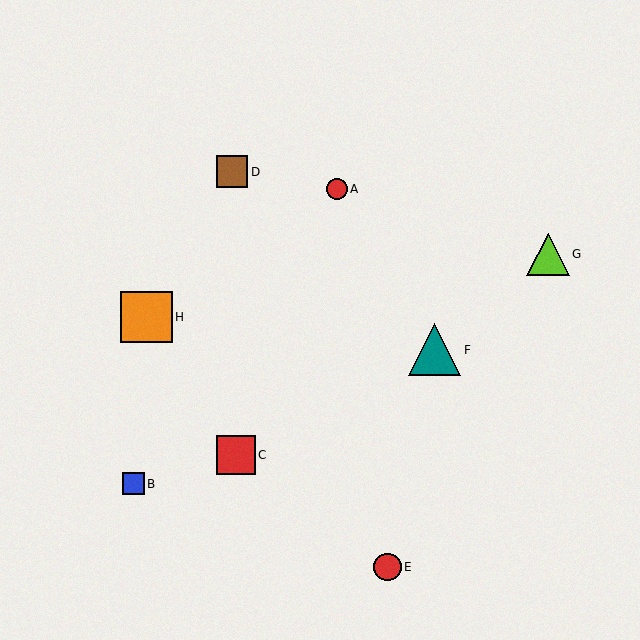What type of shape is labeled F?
Shape F is a teal triangle.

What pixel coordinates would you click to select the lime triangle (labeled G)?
Click at (548, 254) to select the lime triangle G.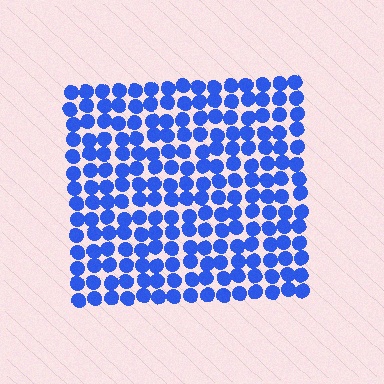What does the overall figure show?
The overall figure shows a square.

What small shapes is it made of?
It is made of small circles.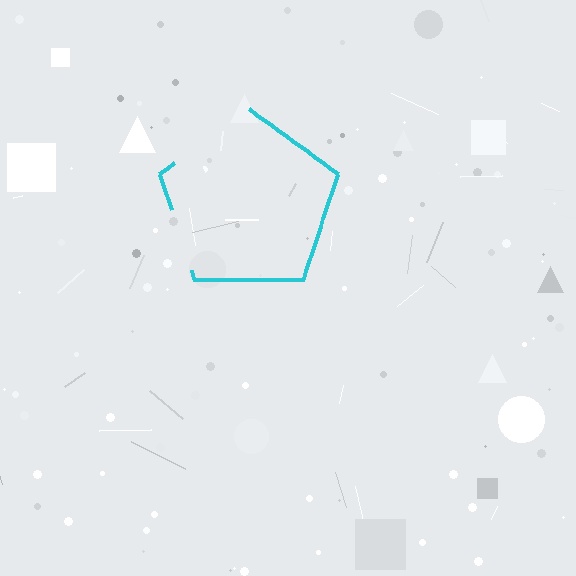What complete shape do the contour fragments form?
The contour fragments form a pentagon.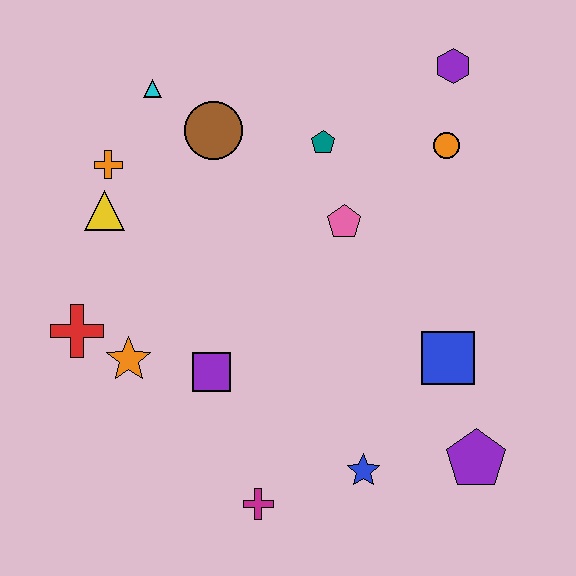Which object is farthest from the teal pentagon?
The magenta cross is farthest from the teal pentagon.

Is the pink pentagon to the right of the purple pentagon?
No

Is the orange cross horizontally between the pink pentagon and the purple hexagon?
No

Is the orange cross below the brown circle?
Yes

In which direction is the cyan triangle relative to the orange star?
The cyan triangle is above the orange star.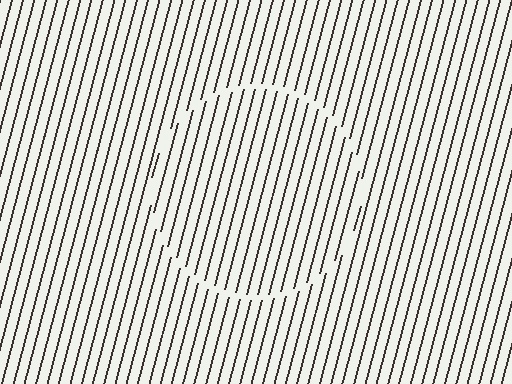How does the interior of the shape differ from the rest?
The interior of the shape contains the same grating, shifted by half a period — the contour is defined by the phase discontinuity where line-ends from the inner and outer gratings abut.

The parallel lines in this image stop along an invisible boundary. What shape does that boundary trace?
An illusory circle. The interior of the shape contains the same grating, shifted by half a period — the contour is defined by the phase discontinuity where line-ends from the inner and outer gratings abut.